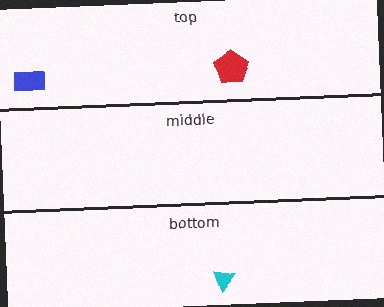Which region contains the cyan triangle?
The bottom region.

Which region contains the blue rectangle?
The top region.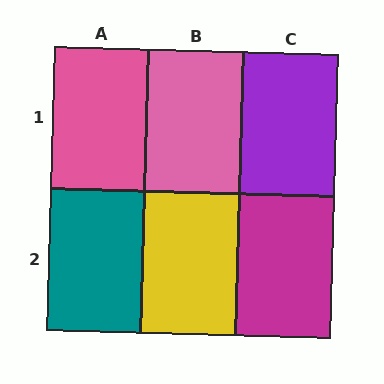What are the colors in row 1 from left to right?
Pink, pink, purple.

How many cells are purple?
1 cell is purple.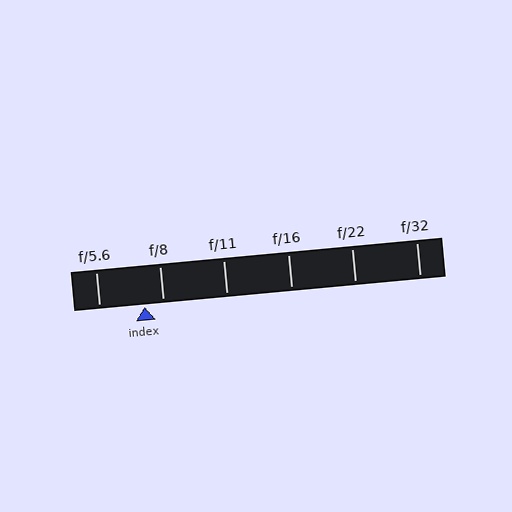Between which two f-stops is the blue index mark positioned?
The index mark is between f/5.6 and f/8.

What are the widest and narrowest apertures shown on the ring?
The widest aperture shown is f/5.6 and the narrowest is f/32.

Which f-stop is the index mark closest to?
The index mark is closest to f/8.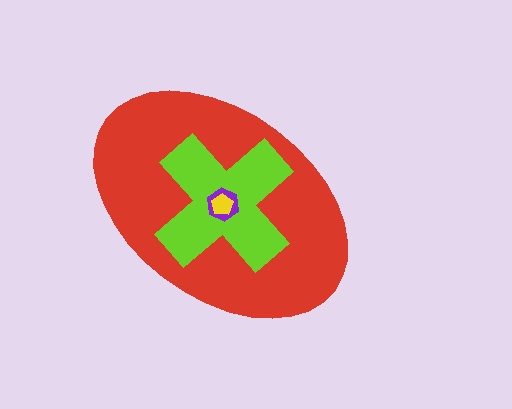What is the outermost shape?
The red ellipse.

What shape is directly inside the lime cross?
The purple hexagon.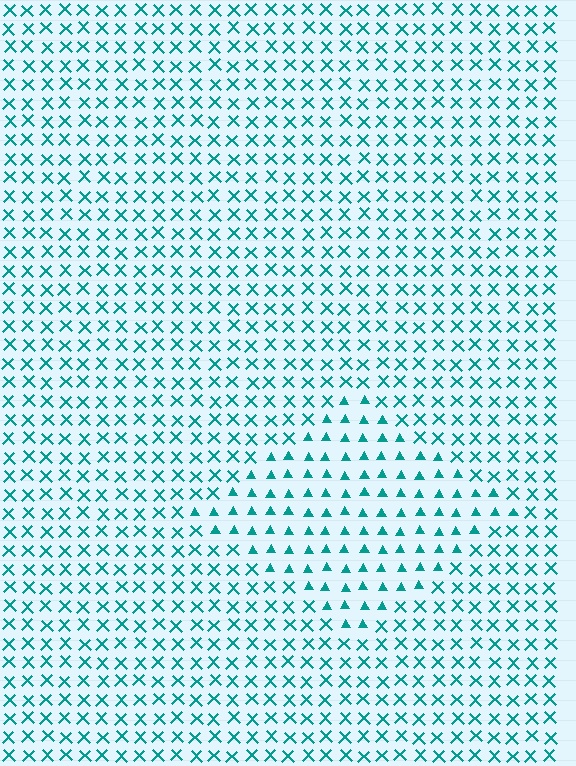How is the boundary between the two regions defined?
The boundary is defined by a change in element shape: triangles inside vs. X marks outside. All elements share the same color and spacing.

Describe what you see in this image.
The image is filled with small teal elements arranged in a uniform grid. A diamond-shaped region contains triangles, while the surrounding area contains X marks. The boundary is defined purely by the change in element shape.